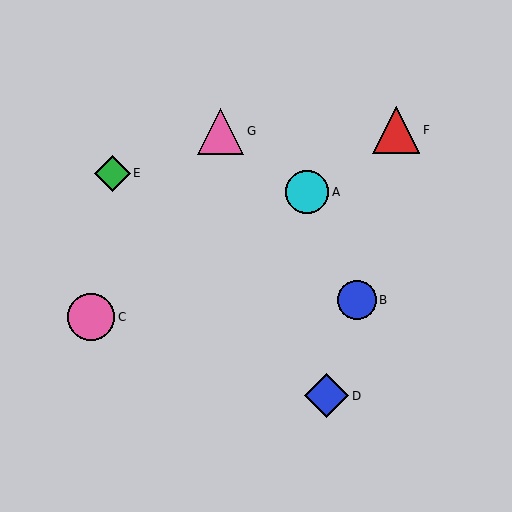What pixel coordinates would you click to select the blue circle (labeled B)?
Click at (357, 300) to select the blue circle B.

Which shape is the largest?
The red triangle (labeled F) is the largest.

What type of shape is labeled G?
Shape G is a pink triangle.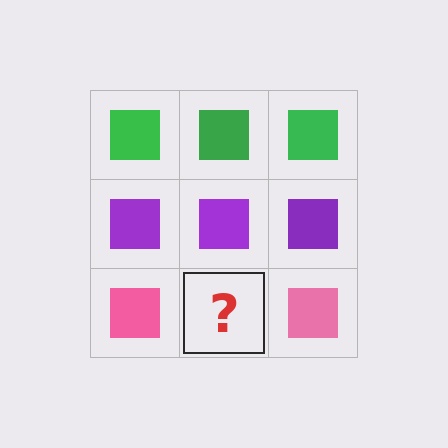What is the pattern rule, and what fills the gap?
The rule is that each row has a consistent color. The gap should be filled with a pink square.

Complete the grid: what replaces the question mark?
The question mark should be replaced with a pink square.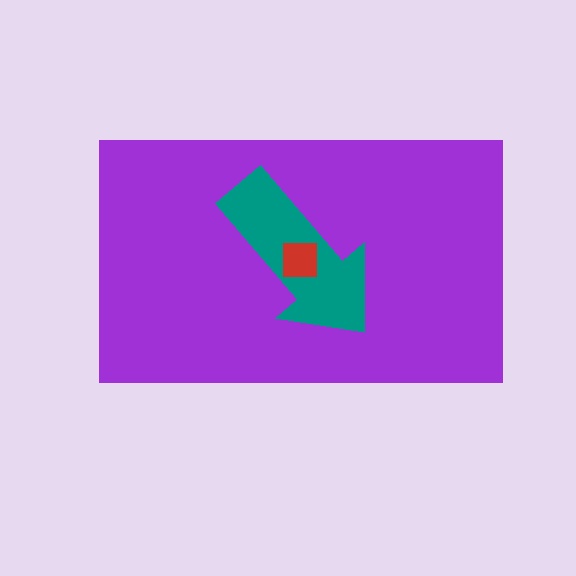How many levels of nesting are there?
3.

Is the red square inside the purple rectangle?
Yes.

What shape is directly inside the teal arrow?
The red square.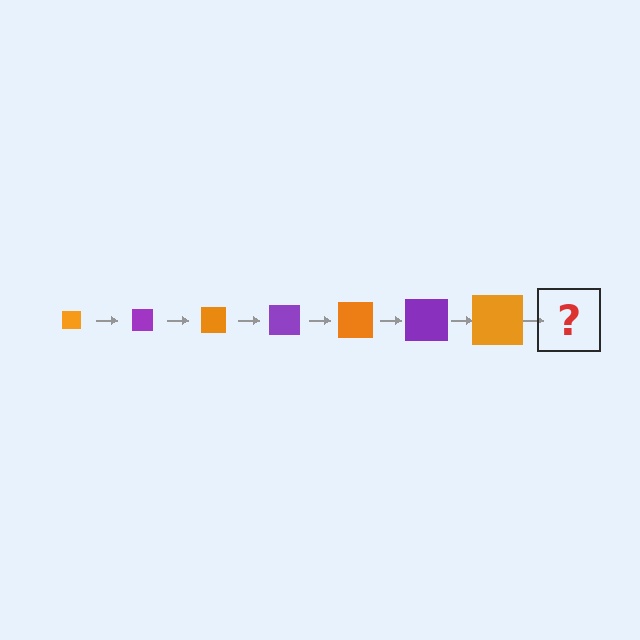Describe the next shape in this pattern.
It should be a purple square, larger than the previous one.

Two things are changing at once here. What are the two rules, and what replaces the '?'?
The two rules are that the square grows larger each step and the color cycles through orange and purple. The '?' should be a purple square, larger than the previous one.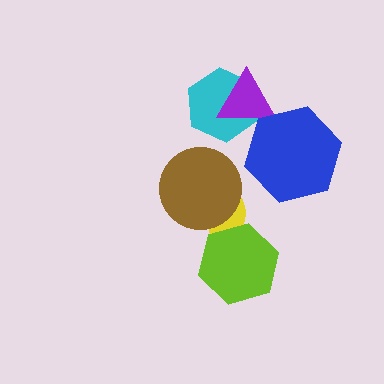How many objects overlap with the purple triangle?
2 objects overlap with the purple triangle.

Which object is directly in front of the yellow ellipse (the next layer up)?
The lime hexagon is directly in front of the yellow ellipse.